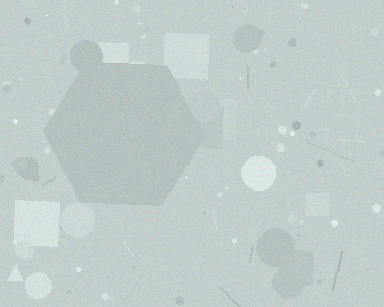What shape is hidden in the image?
A hexagon is hidden in the image.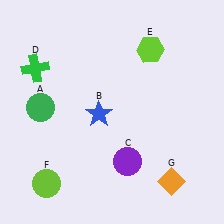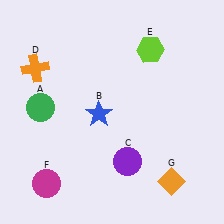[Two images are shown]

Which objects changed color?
D changed from green to orange. F changed from lime to magenta.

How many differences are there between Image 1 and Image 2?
There are 2 differences between the two images.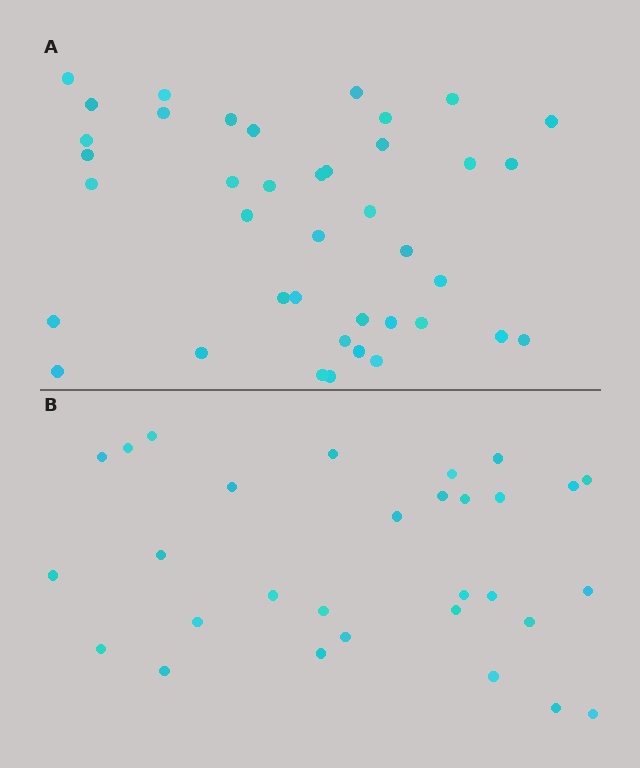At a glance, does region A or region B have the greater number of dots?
Region A (the top region) has more dots.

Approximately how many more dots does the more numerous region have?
Region A has roughly 10 or so more dots than region B.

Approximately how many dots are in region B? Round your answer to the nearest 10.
About 30 dots.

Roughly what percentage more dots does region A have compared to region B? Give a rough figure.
About 35% more.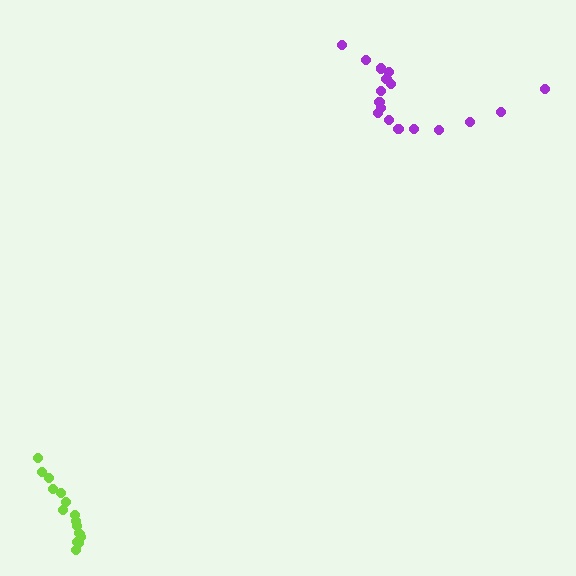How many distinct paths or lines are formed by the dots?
There are 2 distinct paths.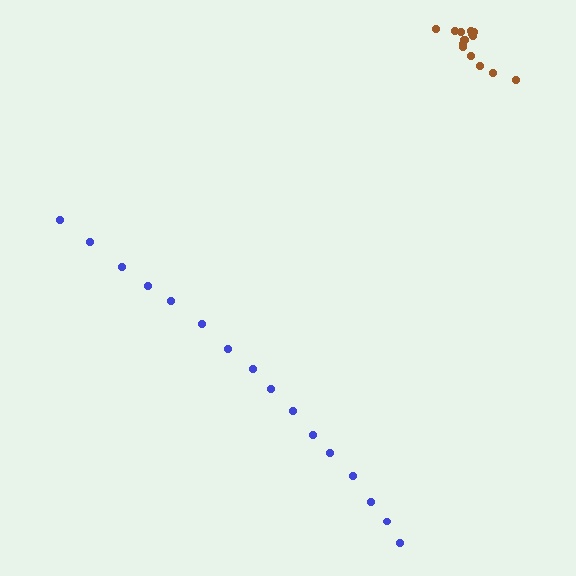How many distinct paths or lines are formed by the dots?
There are 2 distinct paths.